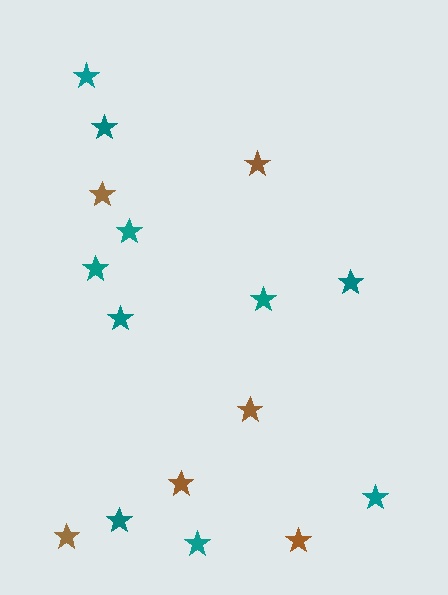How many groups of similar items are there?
There are 2 groups: one group of teal stars (10) and one group of brown stars (6).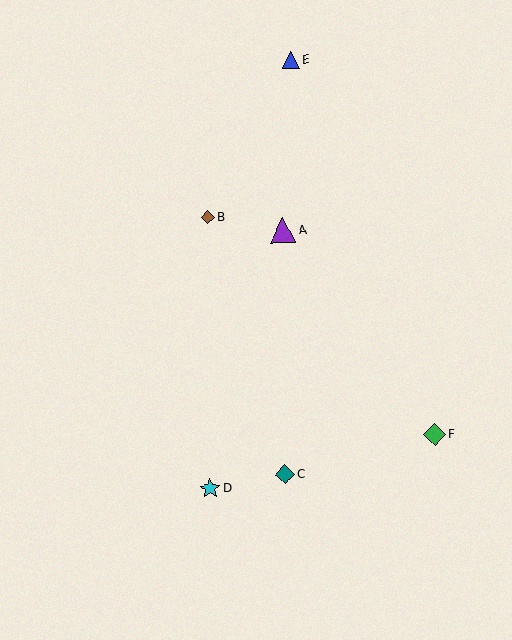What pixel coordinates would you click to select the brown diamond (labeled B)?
Click at (208, 218) to select the brown diamond B.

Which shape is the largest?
The purple triangle (labeled A) is the largest.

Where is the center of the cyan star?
The center of the cyan star is at (210, 489).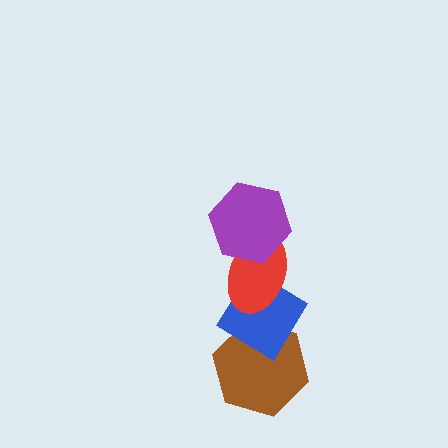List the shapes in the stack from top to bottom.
From top to bottom: the purple hexagon, the red ellipse, the blue diamond, the brown hexagon.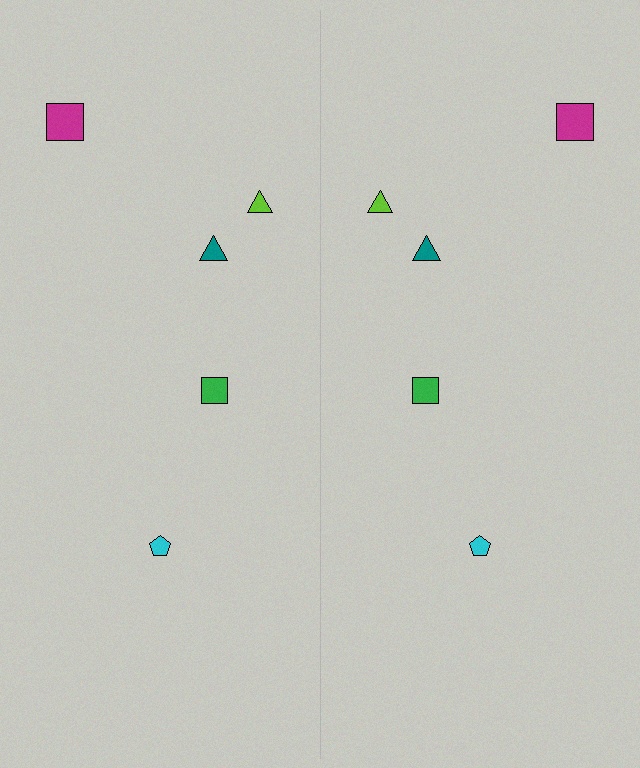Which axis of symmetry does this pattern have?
The pattern has a vertical axis of symmetry running through the center of the image.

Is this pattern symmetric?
Yes, this pattern has bilateral (reflection) symmetry.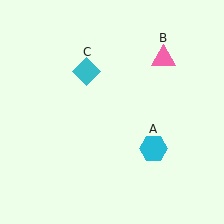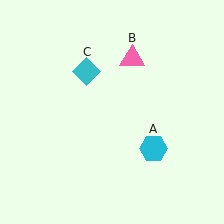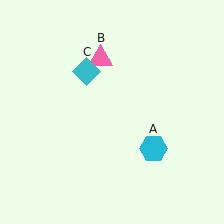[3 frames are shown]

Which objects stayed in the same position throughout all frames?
Cyan hexagon (object A) and cyan diamond (object C) remained stationary.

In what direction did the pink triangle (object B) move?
The pink triangle (object B) moved left.